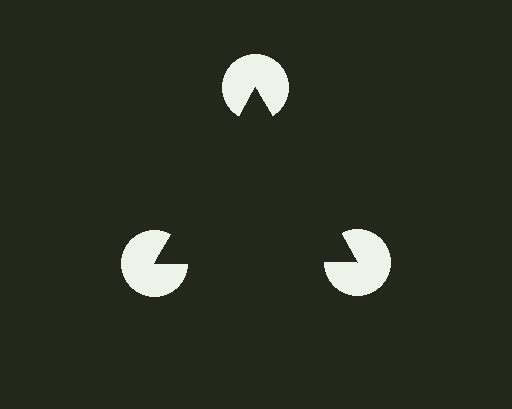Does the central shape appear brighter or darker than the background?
It typically appears slightly darker than the background, even though no actual brightness change is drawn.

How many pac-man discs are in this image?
There are 3 — one at each vertex of the illusory triangle.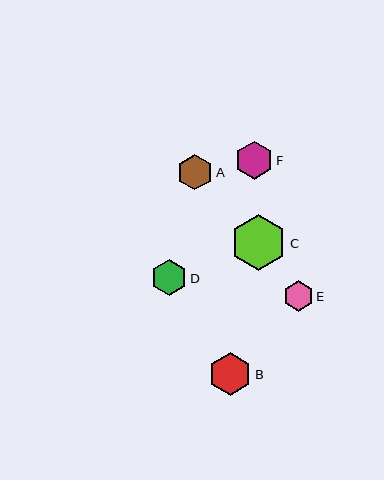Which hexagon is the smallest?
Hexagon E is the smallest with a size of approximately 30 pixels.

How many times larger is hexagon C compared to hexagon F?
Hexagon C is approximately 1.5 times the size of hexagon F.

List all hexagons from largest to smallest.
From largest to smallest: C, B, F, A, D, E.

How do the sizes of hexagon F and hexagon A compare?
Hexagon F and hexagon A are approximately the same size.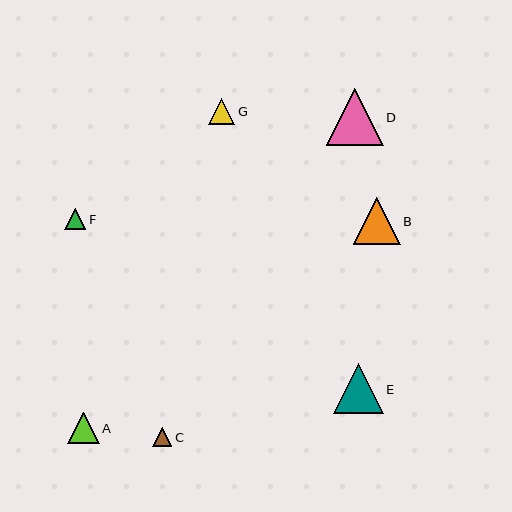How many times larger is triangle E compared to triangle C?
Triangle E is approximately 2.6 times the size of triangle C.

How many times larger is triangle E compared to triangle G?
Triangle E is approximately 1.9 times the size of triangle G.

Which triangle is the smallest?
Triangle C is the smallest with a size of approximately 19 pixels.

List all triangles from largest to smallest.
From largest to smallest: D, E, B, A, G, F, C.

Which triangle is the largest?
Triangle D is the largest with a size of approximately 57 pixels.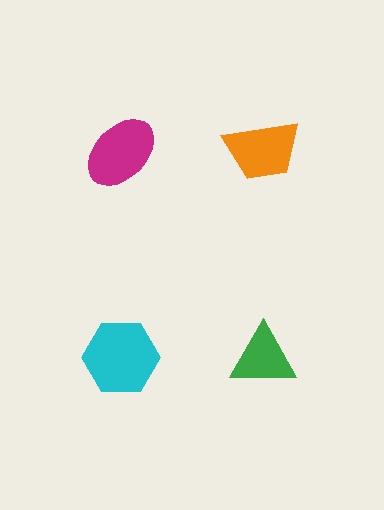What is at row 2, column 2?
A green triangle.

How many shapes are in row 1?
2 shapes.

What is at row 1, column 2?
An orange trapezoid.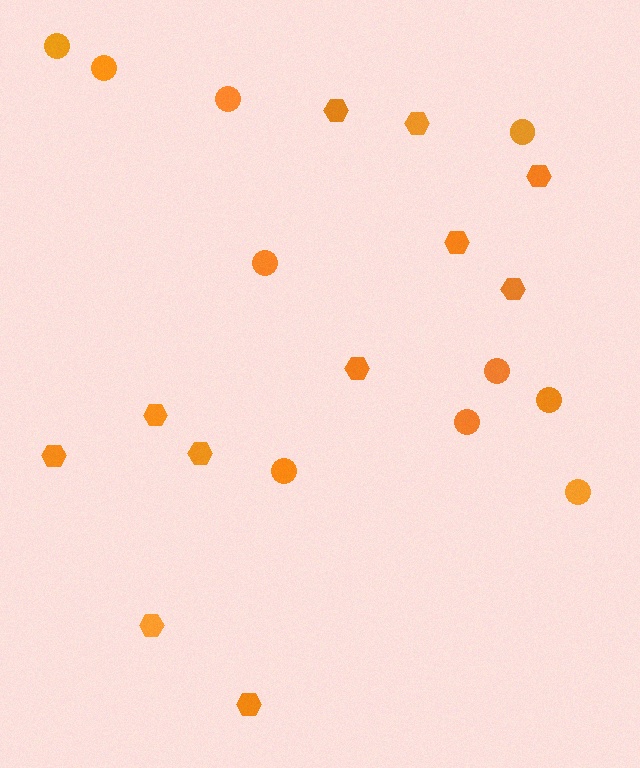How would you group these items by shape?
There are 2 groups: one group of circles (10) and one group of hexagons (11).